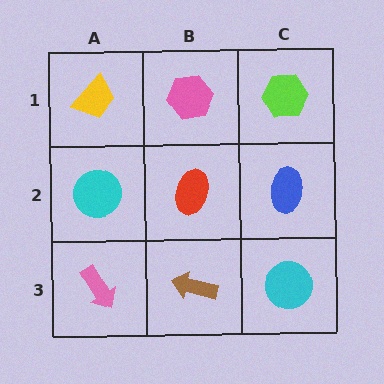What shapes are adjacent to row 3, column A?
A cyan circle (row 2, column A), a brown arrow (row 3, column B).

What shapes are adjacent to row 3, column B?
A red ellipse (row 2, column B), a pink arrow (row 3, column A), a cyan circle (row 3, column C).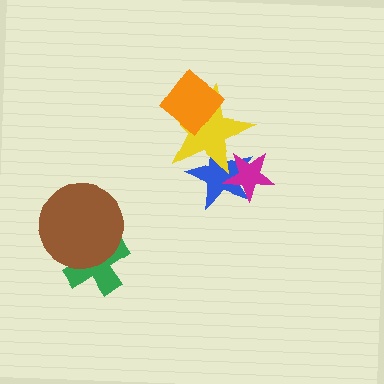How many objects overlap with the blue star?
2 objects overlap with the blue star.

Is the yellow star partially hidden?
Yes, it is partially covered by another shape.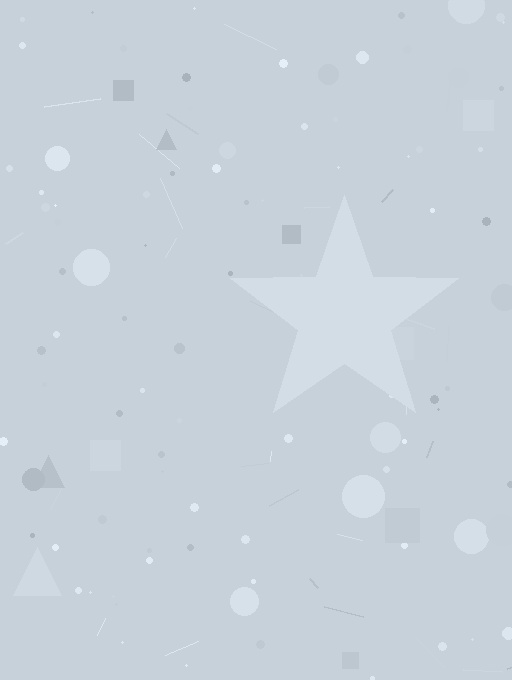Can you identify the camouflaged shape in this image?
The camouflaged shape is a star.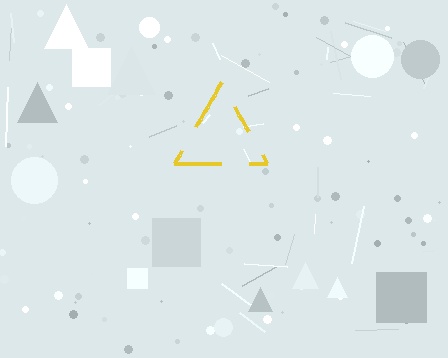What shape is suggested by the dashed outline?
The dashed outline suggests a triangle.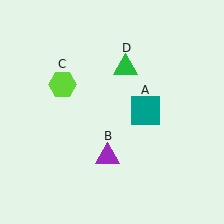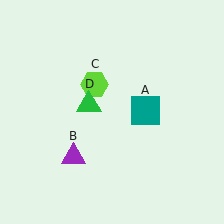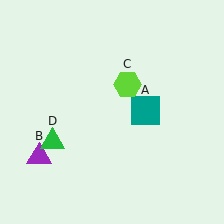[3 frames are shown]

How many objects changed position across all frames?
3 objects changed position: purple triangle (object B), lime hexagon (object C), green triangle (object D).